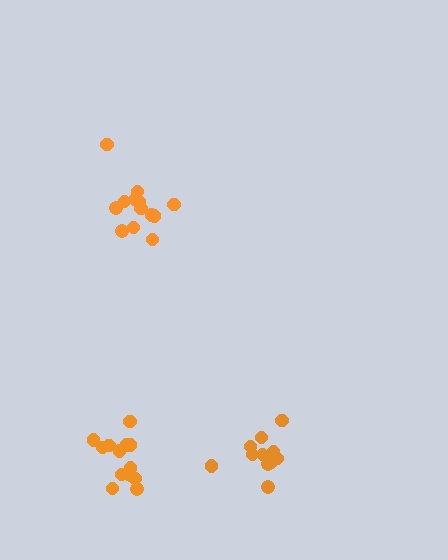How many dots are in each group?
Group 1: 11 dots, Group 2: 14 dots, Group 3: 13 dots (38 total).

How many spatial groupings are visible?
There are 3 spatial groupings.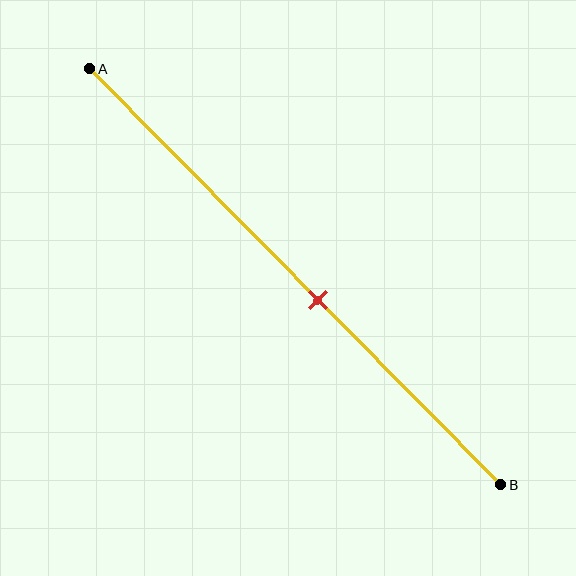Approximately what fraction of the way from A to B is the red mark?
The red mark is approximately 55% of the way from A to B.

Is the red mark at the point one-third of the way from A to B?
No, the mark is at about 55% from A, not at the 33% one-third point.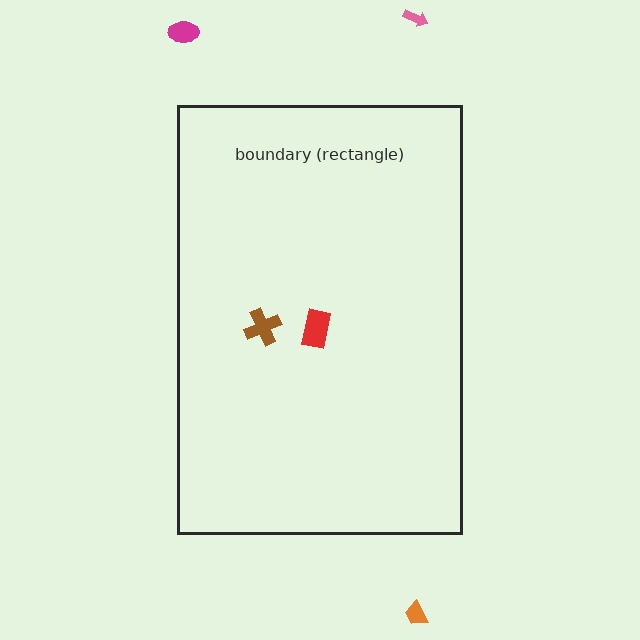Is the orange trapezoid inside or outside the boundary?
Outside.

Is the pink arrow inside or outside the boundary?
Outside.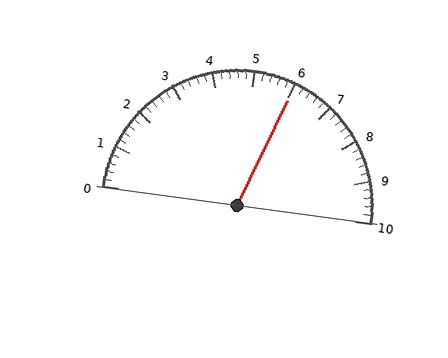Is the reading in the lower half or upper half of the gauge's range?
The reading is in the upper half of the range (0 to 10).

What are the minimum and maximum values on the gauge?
The gauge ranges from 0 to 10.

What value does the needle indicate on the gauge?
The needle indicates approximately 6.0.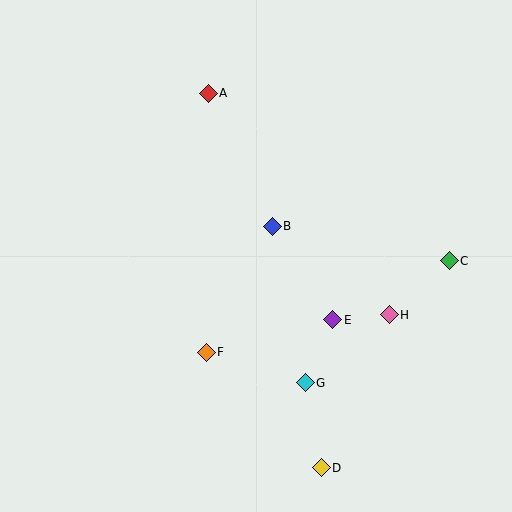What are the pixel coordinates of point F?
Point F is at (206, 352).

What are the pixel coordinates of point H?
Point H is at (389, 315).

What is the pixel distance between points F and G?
The distance between F and G is 103 pixels.